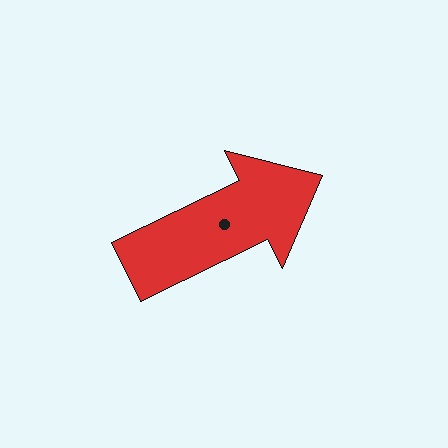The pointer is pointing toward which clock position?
Roughly 2 o'clock.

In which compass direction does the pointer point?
Northeast.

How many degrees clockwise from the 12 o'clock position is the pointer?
Approximately 64 degrees.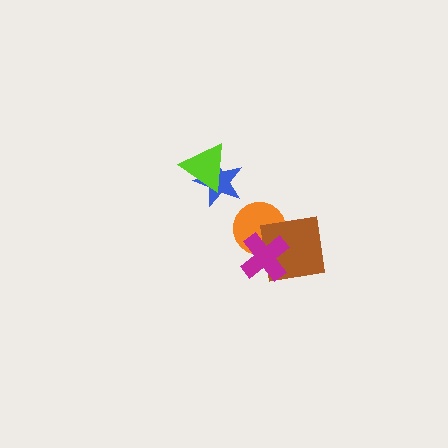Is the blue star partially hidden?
Yes, it is partially covered by another shape.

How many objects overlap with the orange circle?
2 objects overlap with the orange circle.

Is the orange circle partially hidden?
Yes, it is partially covered by another shape.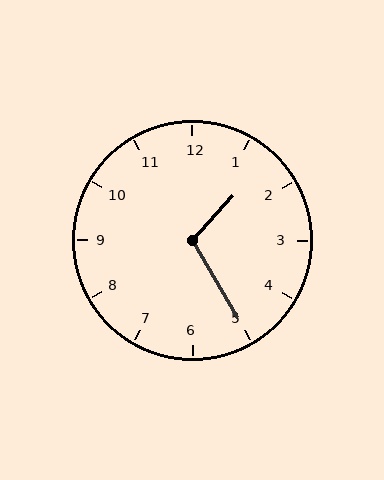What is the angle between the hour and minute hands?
Approximately 108 degrees.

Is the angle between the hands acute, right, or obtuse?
It is obtuse.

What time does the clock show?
1:25.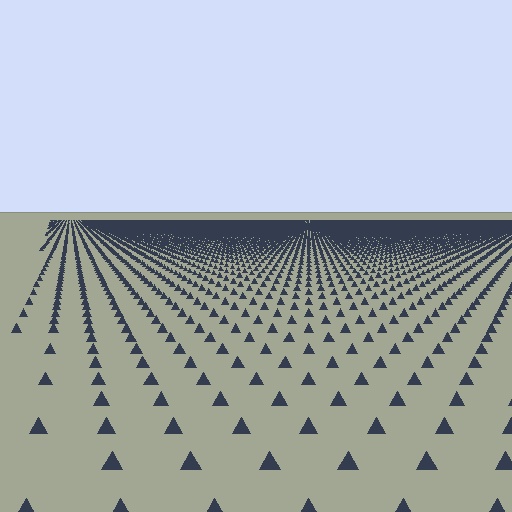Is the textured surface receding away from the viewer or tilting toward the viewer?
The surface is receding away from the viewer. Texture elements get smaller and denser toward the top.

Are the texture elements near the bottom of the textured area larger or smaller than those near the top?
Larger. Near the bottom, elements are closer to the viewer and appear at a bigger on-screen size.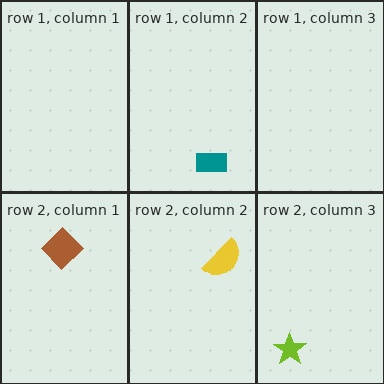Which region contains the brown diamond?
The row 2, column 1 region.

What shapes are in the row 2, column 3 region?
The lime star.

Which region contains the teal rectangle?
The row 1, column 2 region.